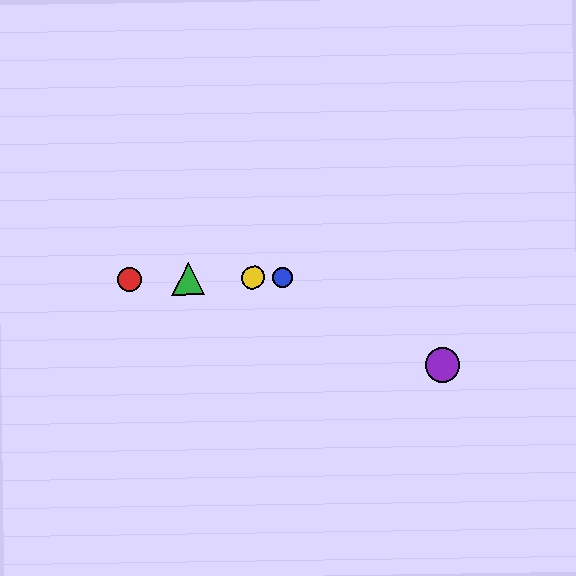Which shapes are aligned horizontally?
The red circle, the blue circle, the green triangle, the yellow circle are aligned horizontally.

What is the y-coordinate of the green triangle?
The green triangle is at y≈279.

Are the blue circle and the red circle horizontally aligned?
Yes, both are at y≈277.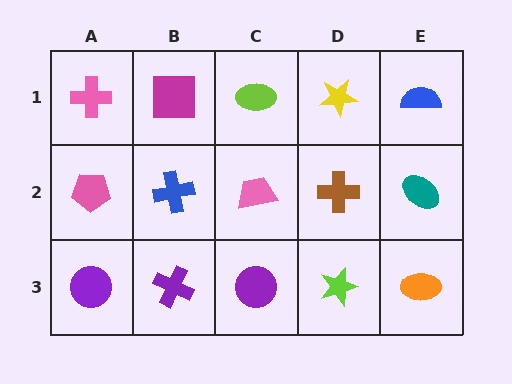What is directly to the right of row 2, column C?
A brown cross.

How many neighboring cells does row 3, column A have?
2.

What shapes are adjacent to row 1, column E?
A teal ellipse (row 2, column E), a yellow star (row 1, column D).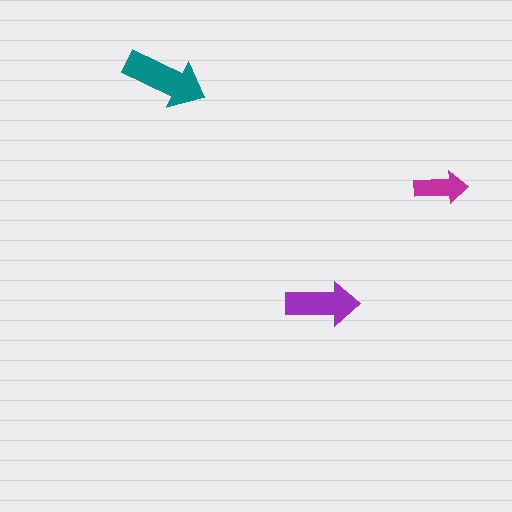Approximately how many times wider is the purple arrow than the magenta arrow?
About 1.5 times wider.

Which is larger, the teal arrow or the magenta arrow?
The teal one.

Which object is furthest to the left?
The teal arrow is leftmost.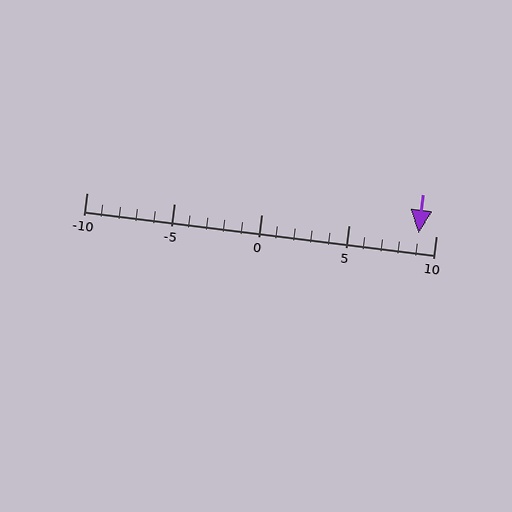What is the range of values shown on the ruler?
The ruler shows values from -10 to 10.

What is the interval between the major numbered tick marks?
The major tick marks are spaced 5 units apart.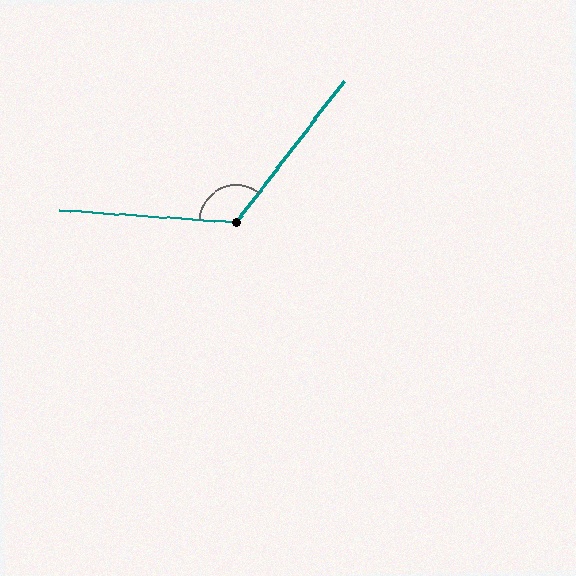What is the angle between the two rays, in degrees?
Approximately 123 degrees.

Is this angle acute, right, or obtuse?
It is obtuse.